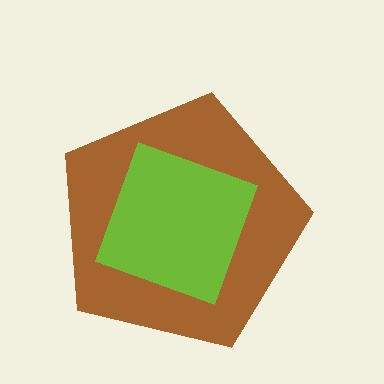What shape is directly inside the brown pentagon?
The lime diamond.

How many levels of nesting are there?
2.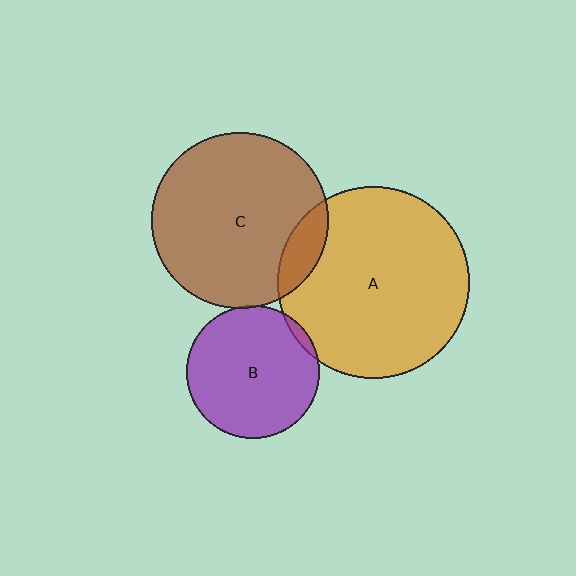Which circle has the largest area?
Circle A (orange).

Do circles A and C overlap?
Yes.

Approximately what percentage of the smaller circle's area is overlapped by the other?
Approximately 10%.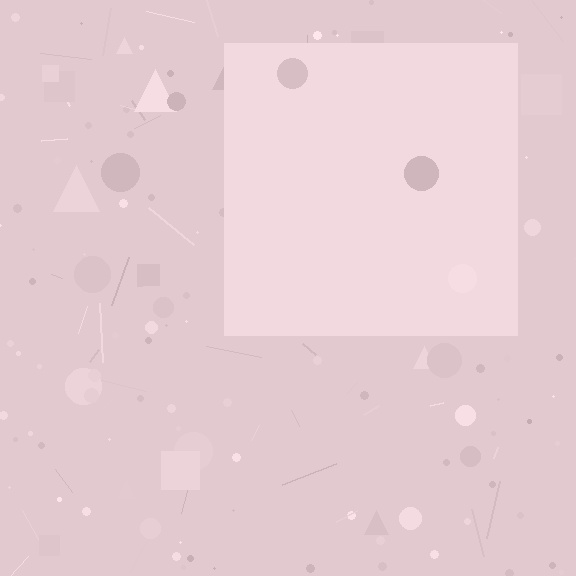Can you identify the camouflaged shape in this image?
The camouflaged shape is a square.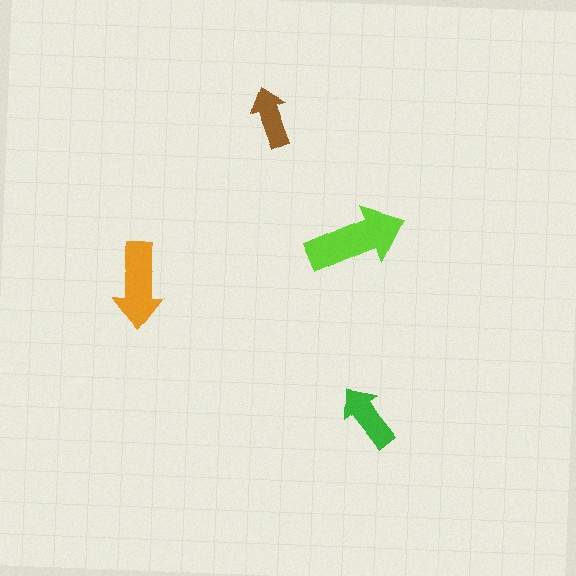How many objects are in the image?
There are 4 objects in the image.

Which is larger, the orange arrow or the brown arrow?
The orange one.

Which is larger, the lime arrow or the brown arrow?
The lime one.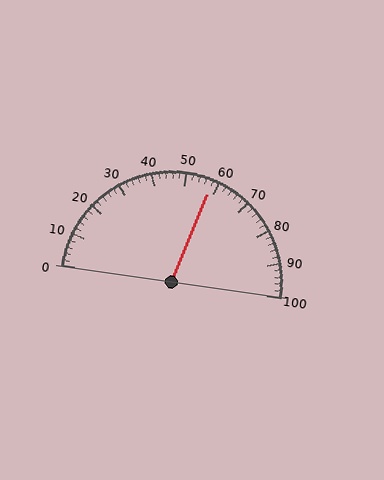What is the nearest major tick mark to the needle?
The nearest major tick mark is 60.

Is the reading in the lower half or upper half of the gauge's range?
The reading is in the upper half of the range (0 to 100).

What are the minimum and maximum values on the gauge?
The gauge ranges from 0 to 100.